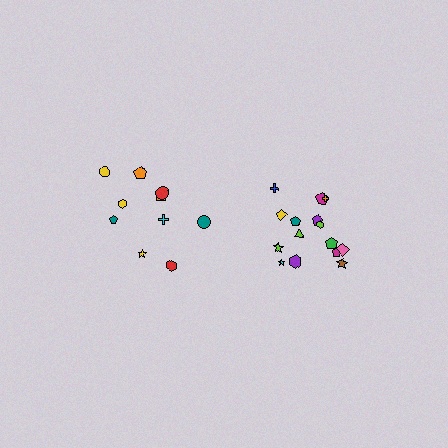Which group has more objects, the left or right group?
The right group.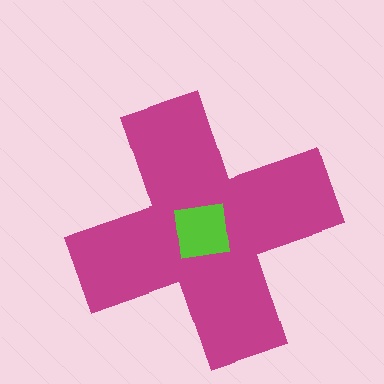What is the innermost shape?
The lime square.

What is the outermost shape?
The magenta cross.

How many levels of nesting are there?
2.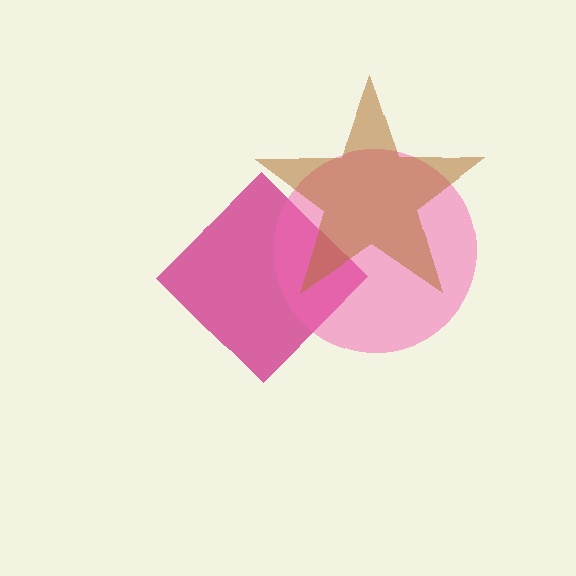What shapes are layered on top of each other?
The layered shapes are: a magenta diamond, a pink circle, a brown star.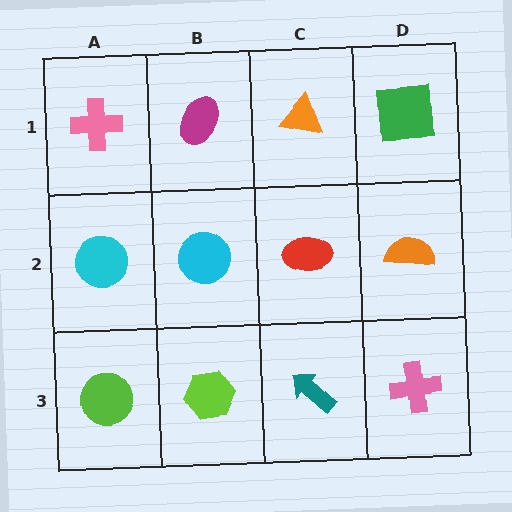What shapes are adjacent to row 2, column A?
A pink cross (row 1, column A), a lime circle (row 3, column A), a cyan circle (row 2, column B).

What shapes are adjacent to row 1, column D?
An orange semicircle (row 2, column D), an orange triangle (row 1, column C).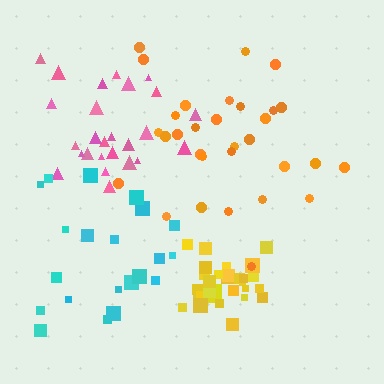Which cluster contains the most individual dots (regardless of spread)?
Yellow (32).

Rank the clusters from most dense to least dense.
yellow, pink, orange, cyan.